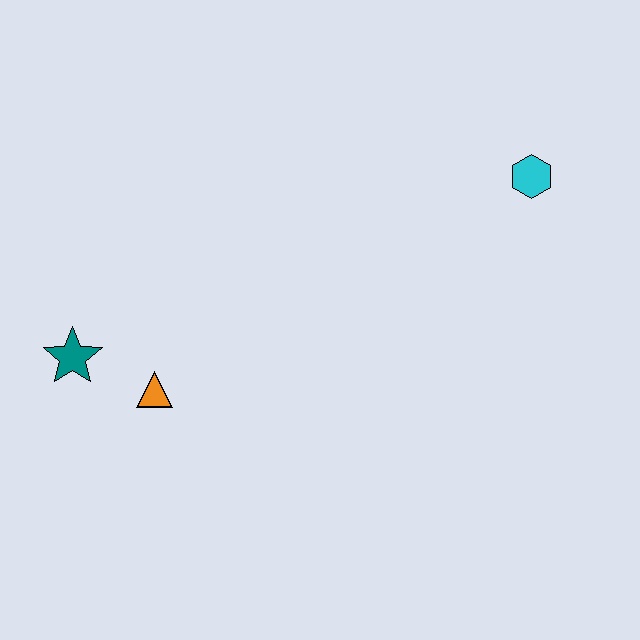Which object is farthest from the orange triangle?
The cyan hexagon is farthest from the orange triangle.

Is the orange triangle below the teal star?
Yes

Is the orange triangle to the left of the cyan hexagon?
Yes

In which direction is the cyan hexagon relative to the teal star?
The cyan hexagon is to the right of the teal star.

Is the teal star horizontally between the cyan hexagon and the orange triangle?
No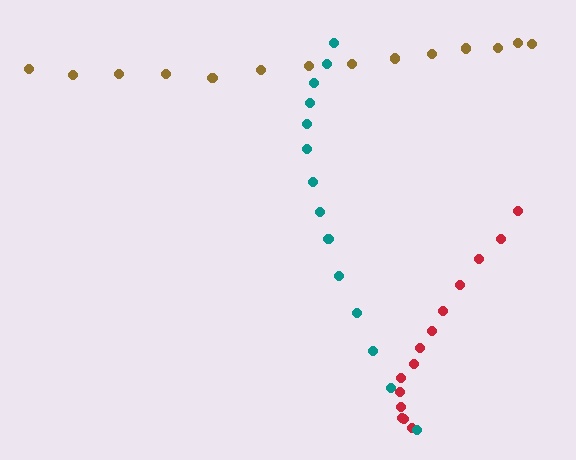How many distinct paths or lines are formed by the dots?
There are 3 distinct paths.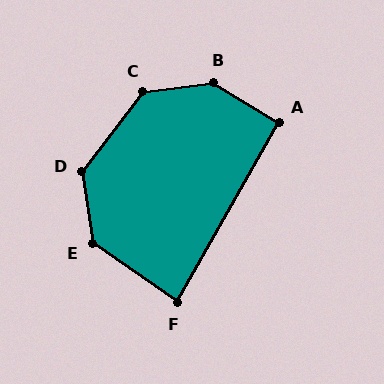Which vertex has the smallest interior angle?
F, at approximately 85 degrees.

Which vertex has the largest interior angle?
B, at approximately 141 degrees.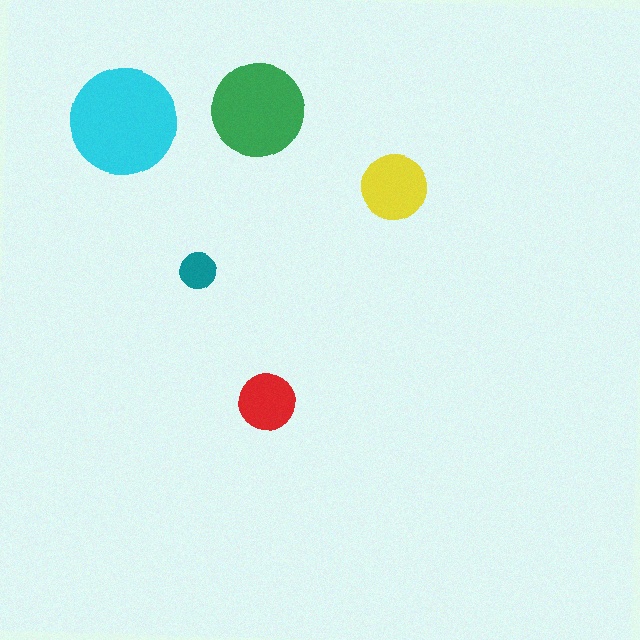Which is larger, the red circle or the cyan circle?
The cyan one.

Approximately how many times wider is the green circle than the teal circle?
About 2.5 times wider.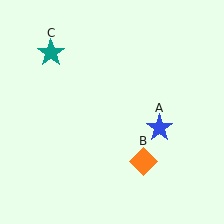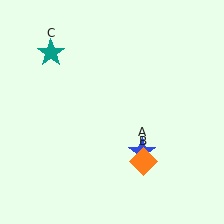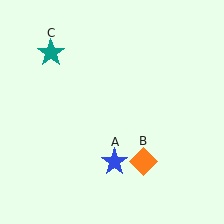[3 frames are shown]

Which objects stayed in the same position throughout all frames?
Orange diamond (object B) and teal star (object C) remained stationary.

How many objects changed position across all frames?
1 object changed position: blue star (object A).